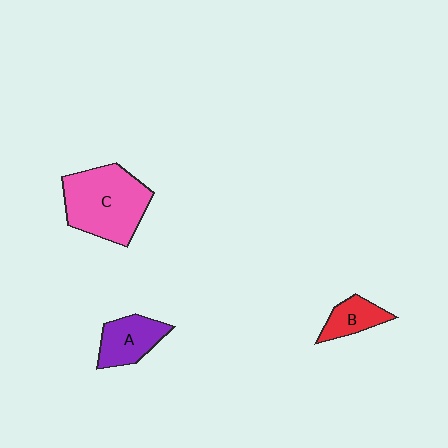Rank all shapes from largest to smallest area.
From largest to smallest: C (pink), A (purple), B (red).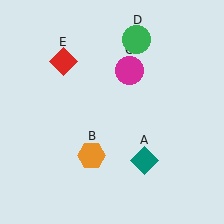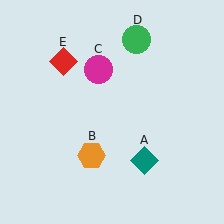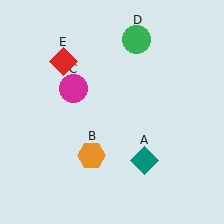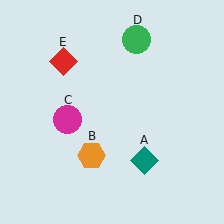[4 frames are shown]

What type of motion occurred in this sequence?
The magenta circle (object C) rotated counterclockwise around the center of the scene.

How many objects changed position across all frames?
1 object changed position: magenta circle (object C).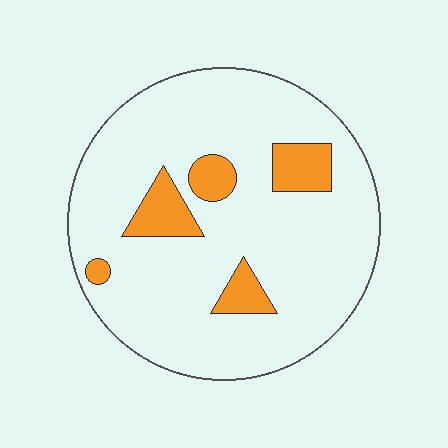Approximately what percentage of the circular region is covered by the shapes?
Approximately 15%.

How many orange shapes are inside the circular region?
5.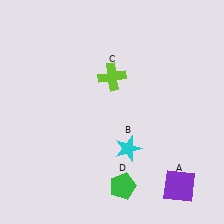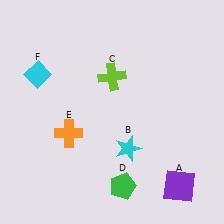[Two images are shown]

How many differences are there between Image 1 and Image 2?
There are 2 differences between the two images.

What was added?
An orange cross (E), a cyan diamond (F) were added in Image 2.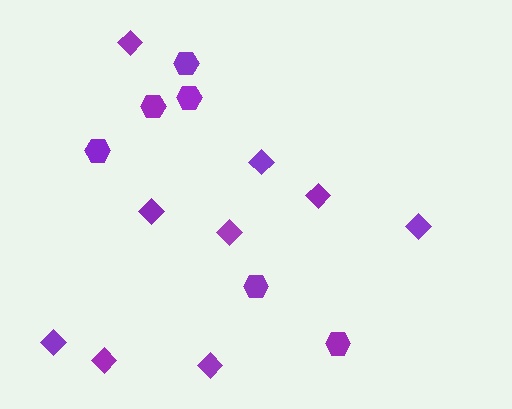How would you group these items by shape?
There are 2 groups: one group of diamonds (9) and one group of hexagons (6).